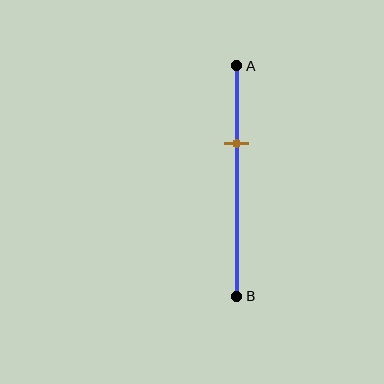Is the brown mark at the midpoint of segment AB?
No, the mark is at about 35% from A, not at the 50% midpoint.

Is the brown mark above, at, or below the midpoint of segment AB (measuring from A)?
The brown mark is above the midpoint of segment AB.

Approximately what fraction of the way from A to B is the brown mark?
The brown mark is approximately 35% of the way from A to B.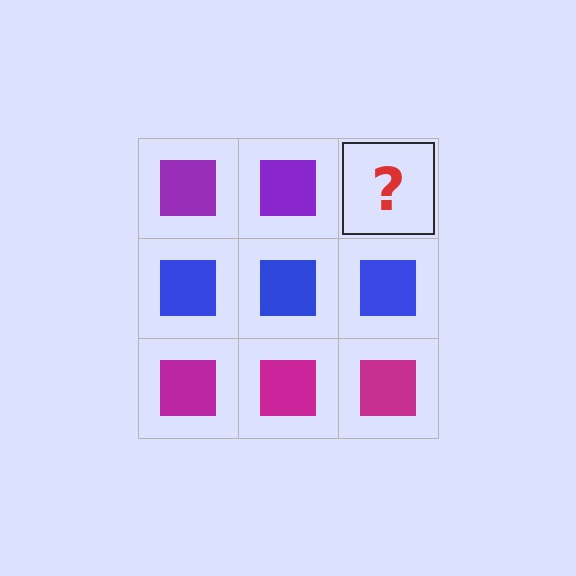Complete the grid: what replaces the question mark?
The question mark should be replaced with a purple square.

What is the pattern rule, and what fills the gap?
The rule is that each row has a consistent color. The gap should be filled with a purple square.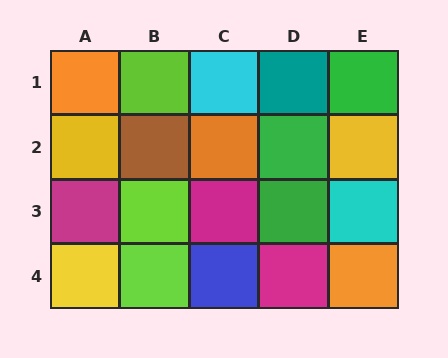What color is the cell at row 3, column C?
Magenta.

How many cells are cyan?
2 cells are cyan.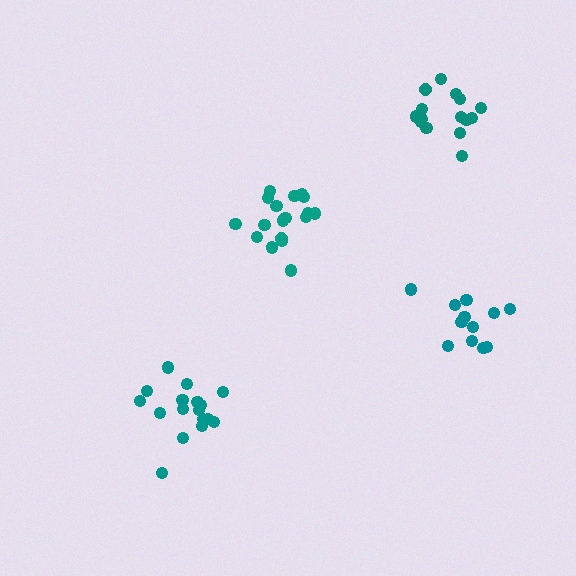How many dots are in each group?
Group 1: 15 dots, Group 2: 18 dots, Group 3: 18 dots, Group 4: 12 dots (63 total).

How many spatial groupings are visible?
There are 4 spatial groupings.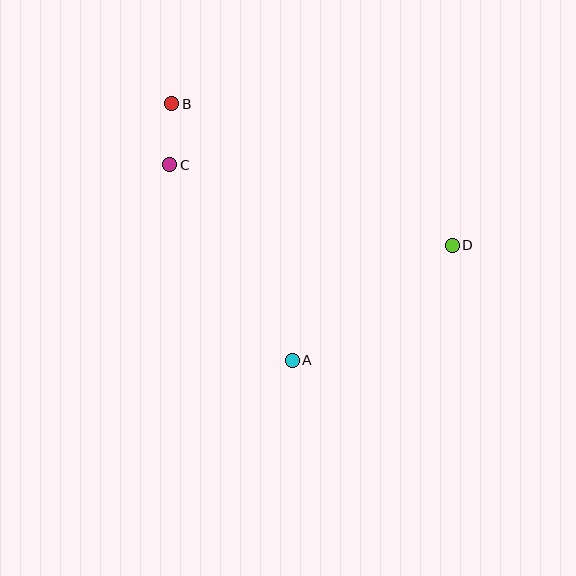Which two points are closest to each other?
Points B and C are closest to each other.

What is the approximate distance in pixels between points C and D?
The distance between C and D is approximately 293 pixels.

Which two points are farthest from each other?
Points B and D are farthest from each other.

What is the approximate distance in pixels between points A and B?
The distance between A and B is approximately 283 pixels.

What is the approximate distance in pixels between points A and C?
The distance between A and C is approximately 231 pixels.